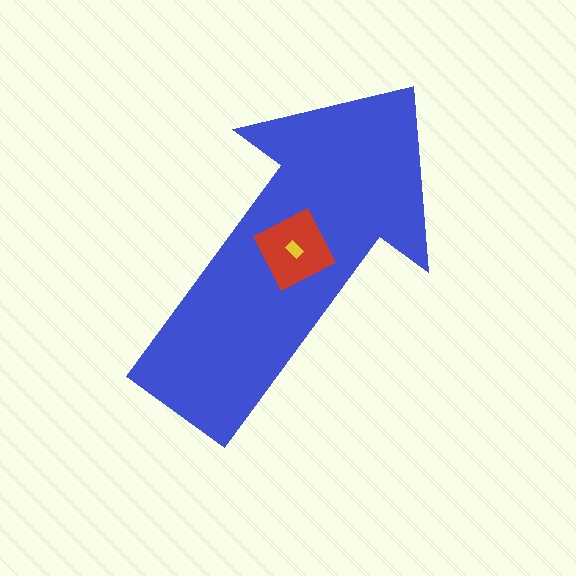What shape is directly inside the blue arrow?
The red square.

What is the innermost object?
The yellow rectangle.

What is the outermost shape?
The blue arrow.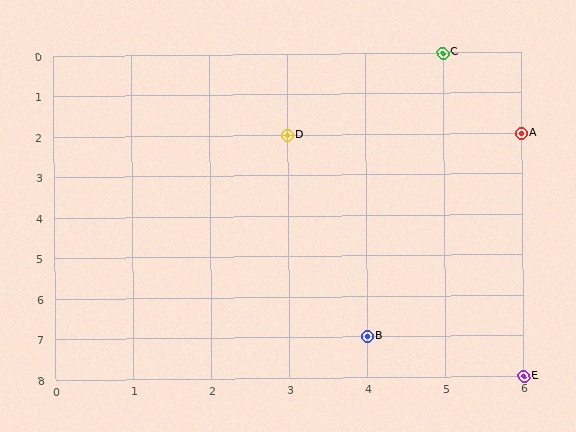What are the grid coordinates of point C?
Point C is at grid coordinates (5, 0).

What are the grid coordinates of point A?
Point A is at grid coordinates (6, 2).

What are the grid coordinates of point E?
Point E is at grid coordinates (6, 8).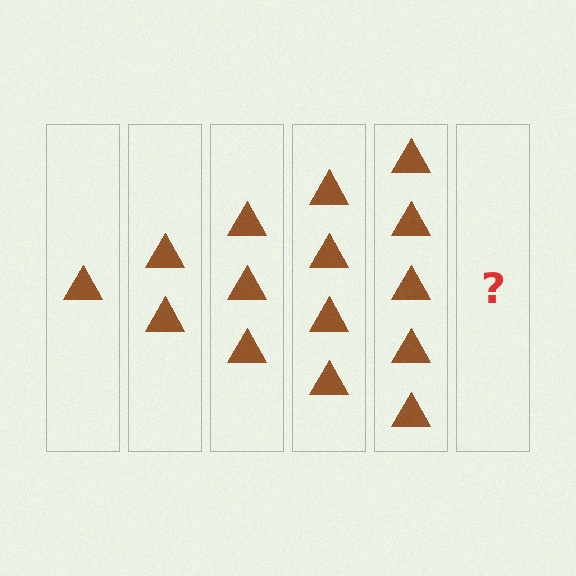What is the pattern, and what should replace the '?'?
The pattern is that each step adds one more triangle. The '?' should be 6 triangles.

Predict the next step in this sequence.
The next step is 6 triangles.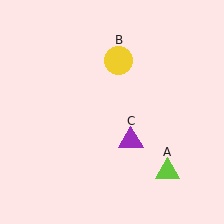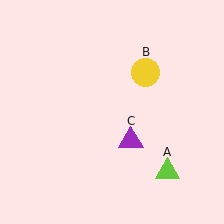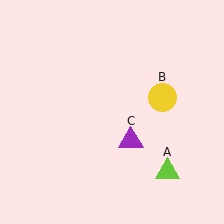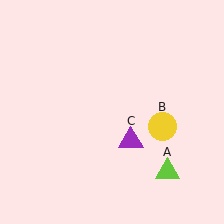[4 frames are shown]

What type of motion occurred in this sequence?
The yellow circle (object B) rotated clockwise around the center of the scene.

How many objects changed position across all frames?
1 object changed position: yellow circle (object B).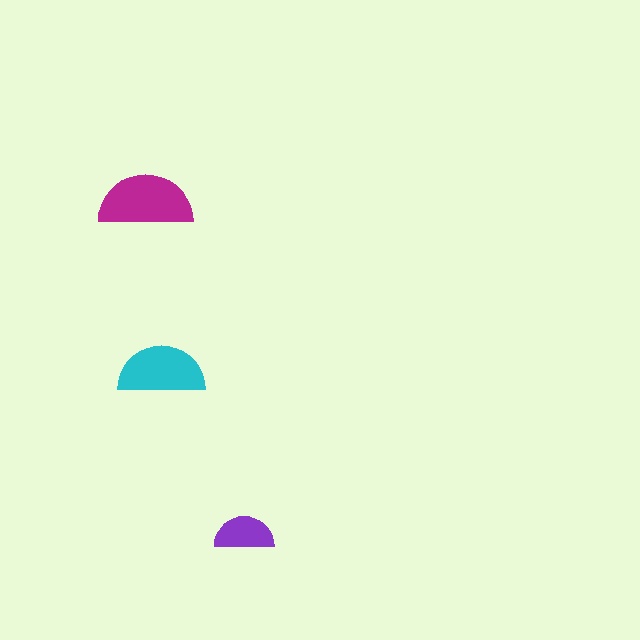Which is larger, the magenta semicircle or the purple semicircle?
The magenta one.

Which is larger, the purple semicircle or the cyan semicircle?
The cyan one.